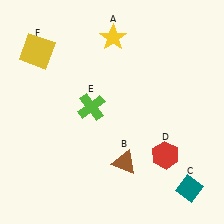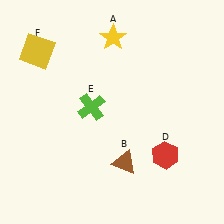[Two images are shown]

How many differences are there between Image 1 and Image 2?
There is 1 difference between the two images.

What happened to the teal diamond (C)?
The teal diamond (C) was removed in Image 2. It was in the bottom-right area of Image 1.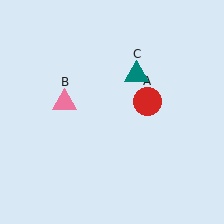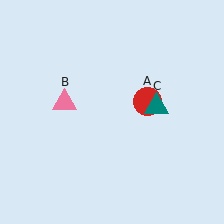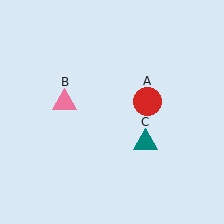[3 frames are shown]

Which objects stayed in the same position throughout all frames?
Red circle (object A) and pink triangle (object B) remained stationary.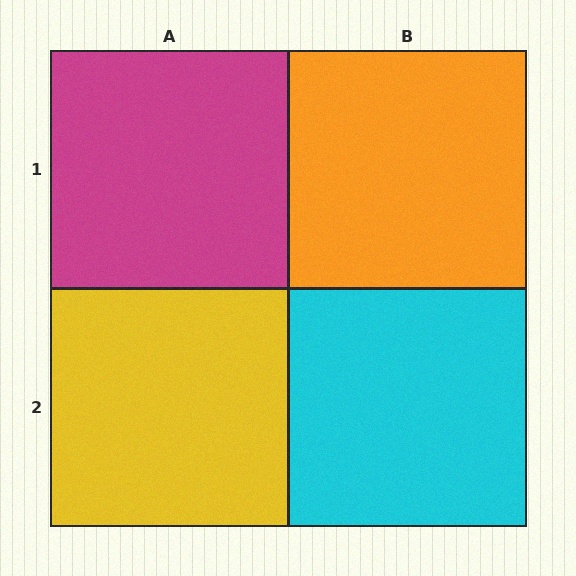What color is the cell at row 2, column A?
Yellow.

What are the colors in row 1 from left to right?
Magenta, orange.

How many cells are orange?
1 cell is orange.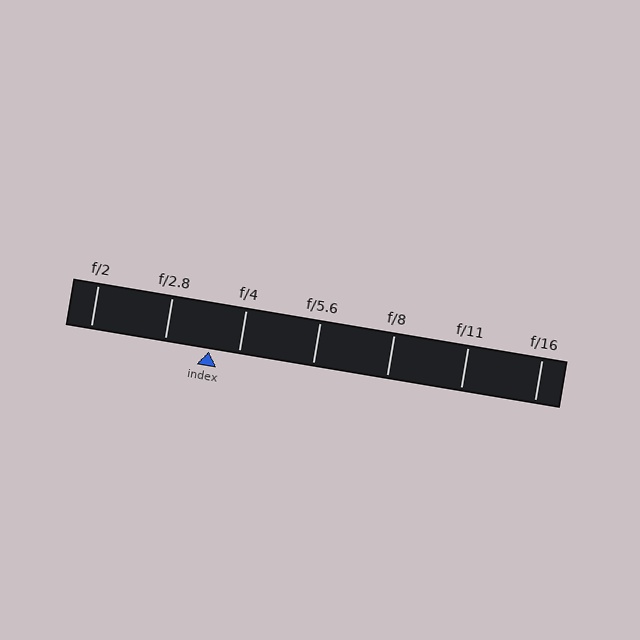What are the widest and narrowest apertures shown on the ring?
The widest aperture shown is f/2 and the narrowest is f/16.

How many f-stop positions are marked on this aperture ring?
There are 7 f-stop positions marked.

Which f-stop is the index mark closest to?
The index mark is closest to f/4.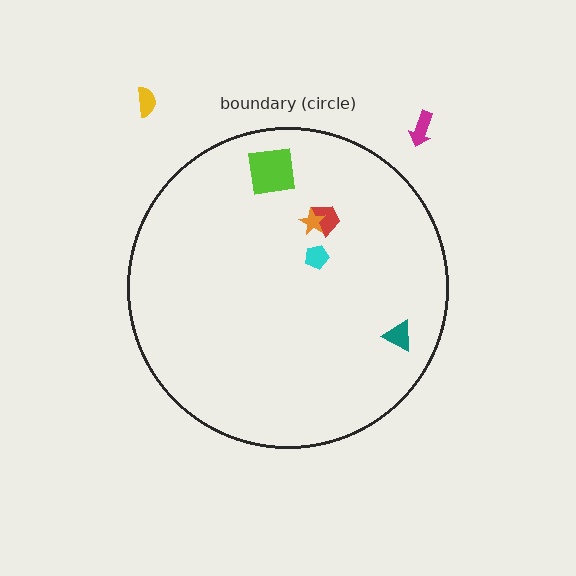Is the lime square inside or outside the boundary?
Inside.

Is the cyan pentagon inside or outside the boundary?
Inside.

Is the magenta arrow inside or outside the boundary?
Outside.